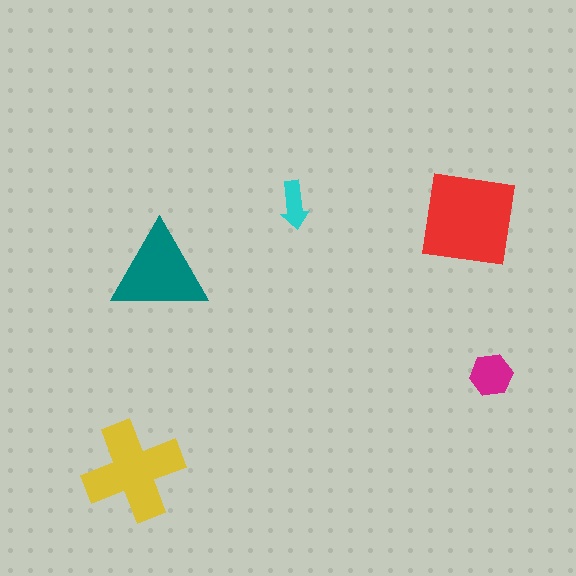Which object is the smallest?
The cyan arrow.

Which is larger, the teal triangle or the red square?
The red square.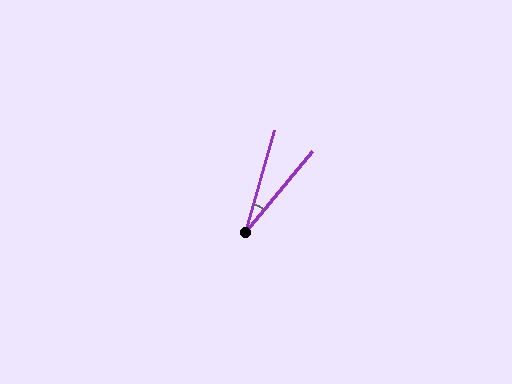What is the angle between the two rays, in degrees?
Approximately 24 degrees.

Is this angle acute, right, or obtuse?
It is acute.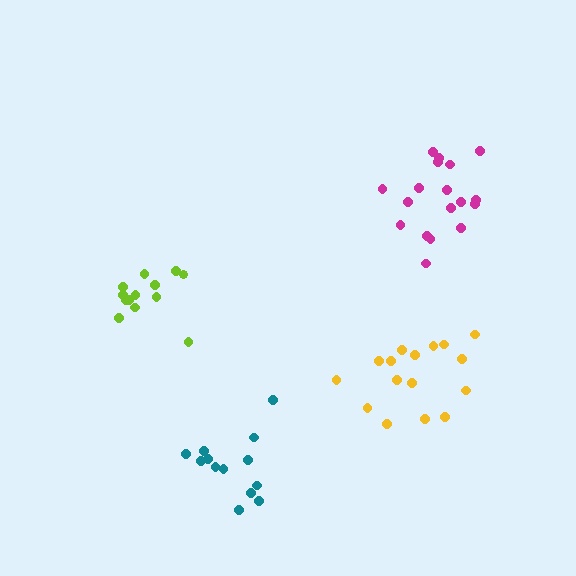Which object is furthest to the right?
The magenta cluster is rightmost.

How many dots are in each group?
Group 1: 16 dots, Group 2: 18 dots, Group 3: 13 dots, Group 4: 13 dots (60 total).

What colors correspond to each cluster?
The clusters are colored: yellow, magenta, lime, teal.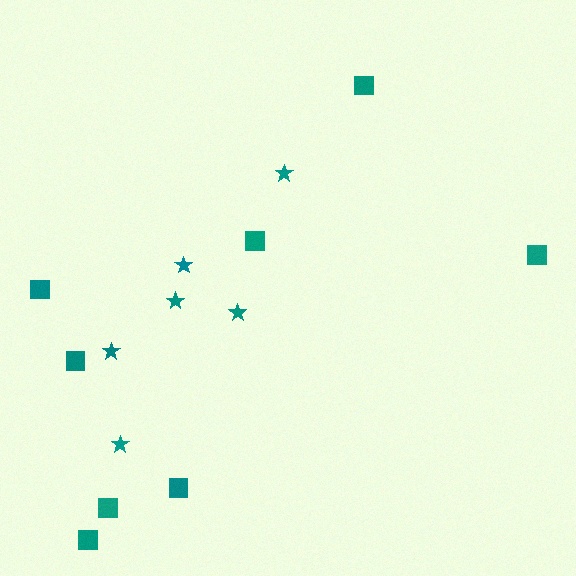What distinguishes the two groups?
There are 2 groups: one group of stars (6) and one group of squares (8).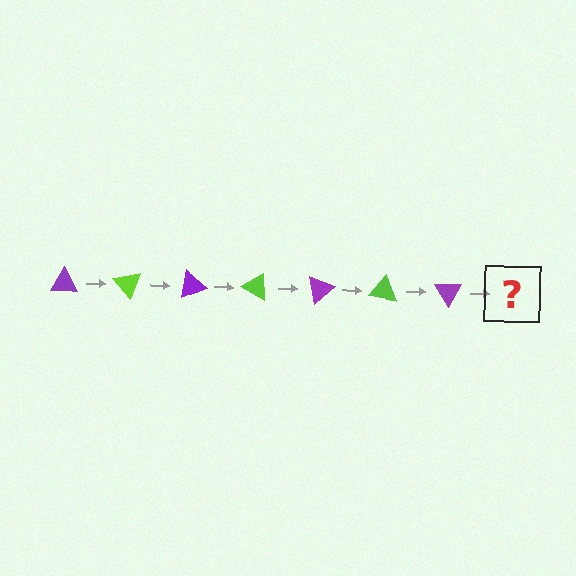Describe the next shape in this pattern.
It should be a lime triangle, rotated 350 degrees from the start.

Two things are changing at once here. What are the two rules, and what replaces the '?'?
The two rules are that it rotates 50 degrees each step and the color cycles through purple and lime. The '?' should be a lime triangle, rotated 350 degrees from the start.